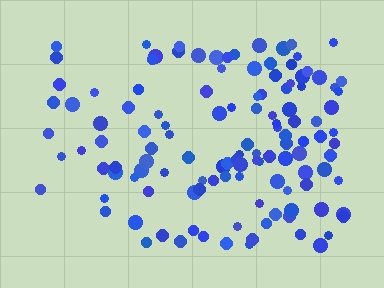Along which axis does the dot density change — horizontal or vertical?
Horizontal.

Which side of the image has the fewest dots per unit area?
The left.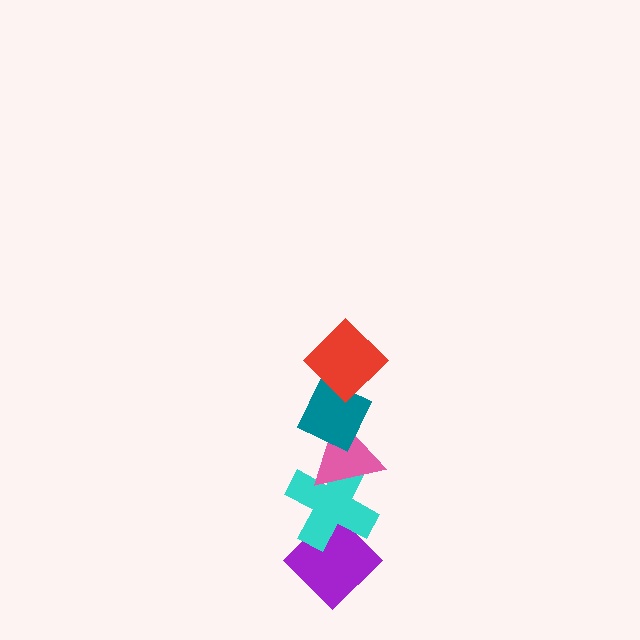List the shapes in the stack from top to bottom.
From top to bottom: the red diamond, the teal diamond, the pink triangle, the cyan cross, the purple diamond.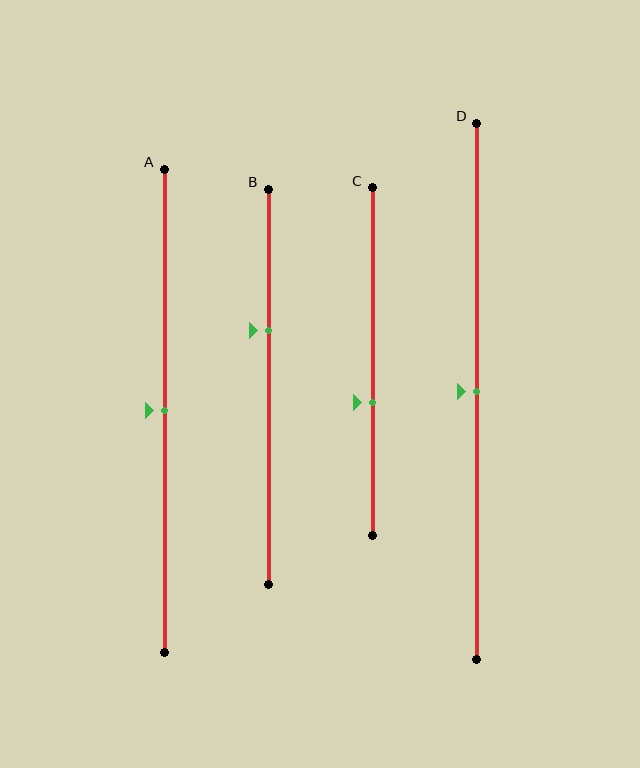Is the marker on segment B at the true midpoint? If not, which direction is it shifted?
No, the marker on segment B is shifted upward by about 14% of the segment length.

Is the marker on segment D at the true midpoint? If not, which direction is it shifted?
Yes, the marker on segment D is at the true midpoint.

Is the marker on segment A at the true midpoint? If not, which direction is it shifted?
Yes, the marker on segment A is at the true midpoint.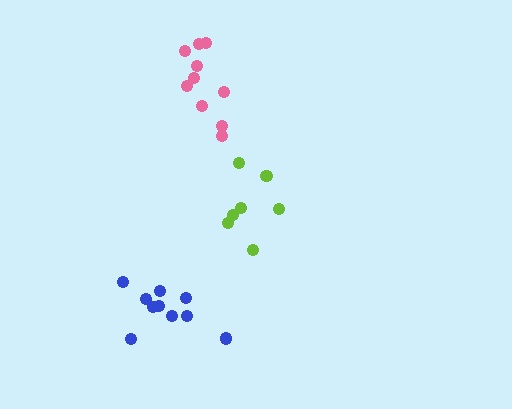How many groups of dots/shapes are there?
There are 3 groups.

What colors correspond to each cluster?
The clusters are colored: pink, blue, lime.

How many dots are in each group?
Group 1: 10 dots, Group 2: 10 dots, Group 3: 7 dots (27 total).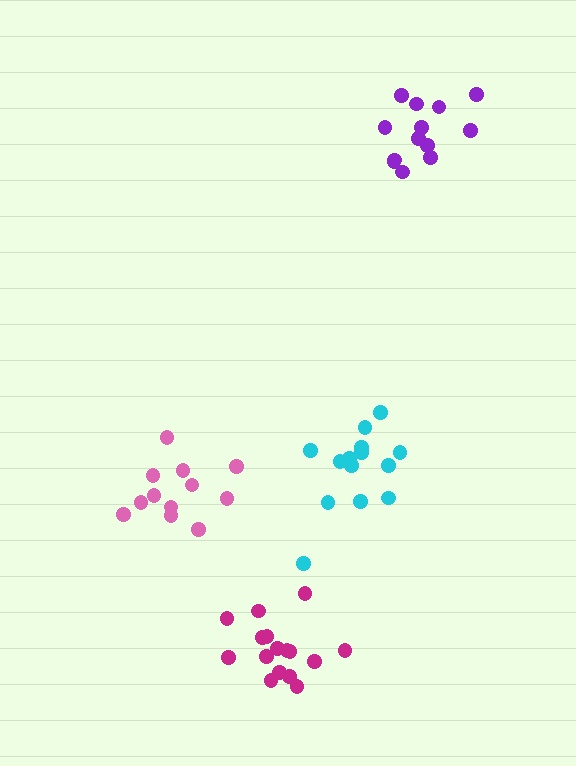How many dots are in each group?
Group 1: 14 dots, Group 2: 13 dots, Group 3: 16 dots, Group 4: 12 dots (55 total).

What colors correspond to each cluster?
The clusters are colored: cyan, purple, magenta, pink.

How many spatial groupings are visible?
There are 4 spatial groupings.